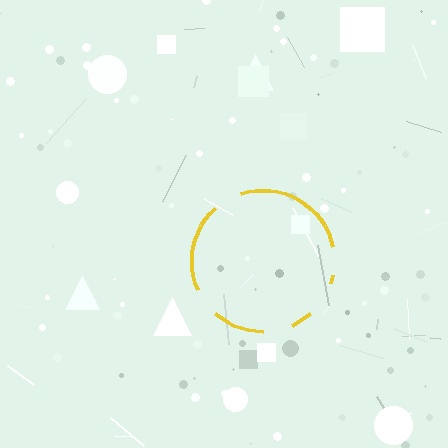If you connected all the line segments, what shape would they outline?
They would outline a circle.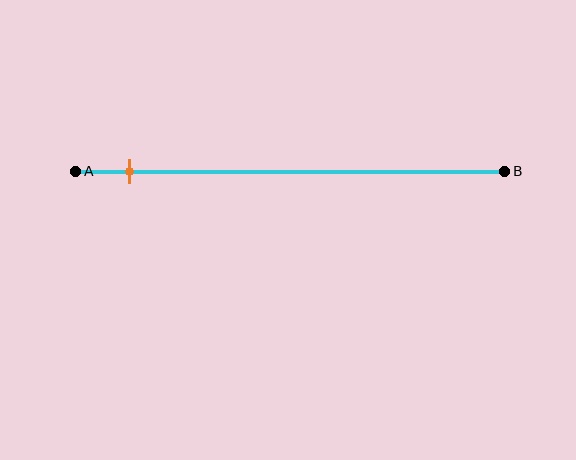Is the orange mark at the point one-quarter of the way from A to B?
No, the mark is at about 15% from A, not at the 25% one-quarter point.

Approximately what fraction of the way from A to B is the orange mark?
The orange mark is approximately 15% of the way from A to B.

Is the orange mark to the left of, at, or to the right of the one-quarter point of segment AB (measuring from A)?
The orange mark is to the left of the one-quarter point of segment AB.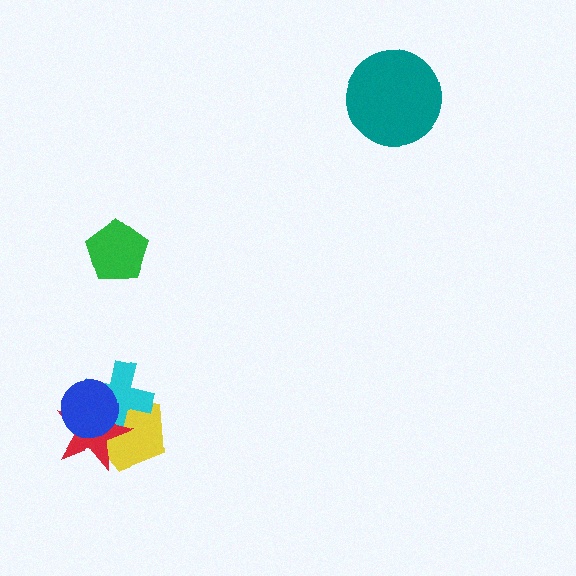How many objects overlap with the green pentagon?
0 objects overlap with the green pentagon.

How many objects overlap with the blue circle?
3 objects overlap with the blue circle.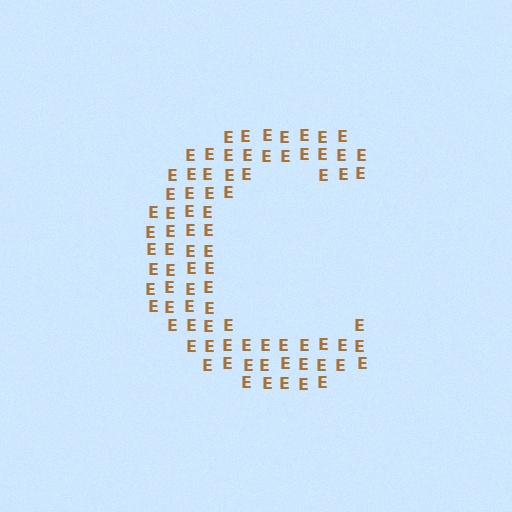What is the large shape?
The large shape is the letter C.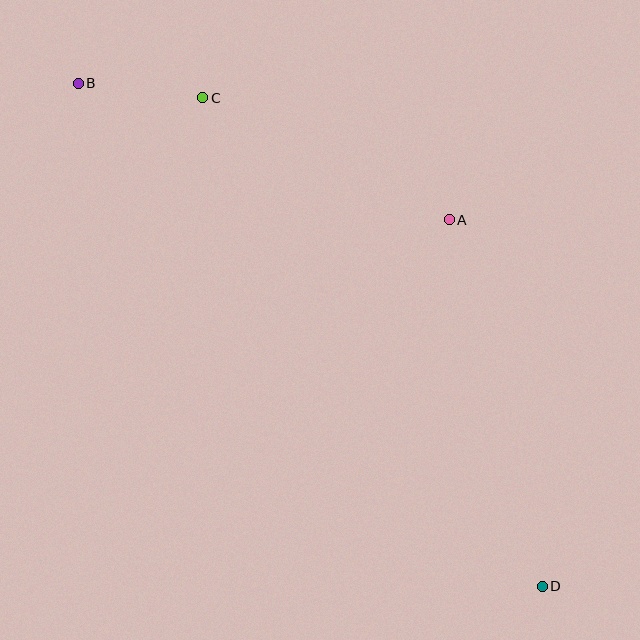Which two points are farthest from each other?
Points B and D are farthest from each other.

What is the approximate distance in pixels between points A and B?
The distance between A and B is approximately 395 pixels.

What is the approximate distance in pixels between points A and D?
The distance between A and D is approximately 378 pixels.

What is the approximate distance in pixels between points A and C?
The distance between A and C is approximately 275 pixels.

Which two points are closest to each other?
Points B and C are closest to each other.